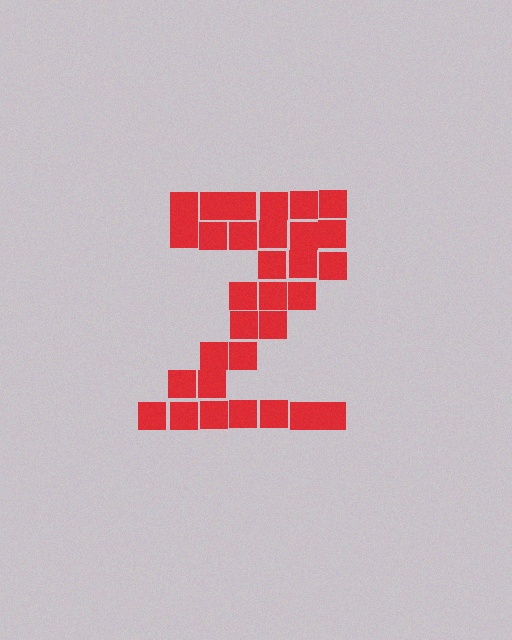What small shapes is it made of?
It is made of small squares.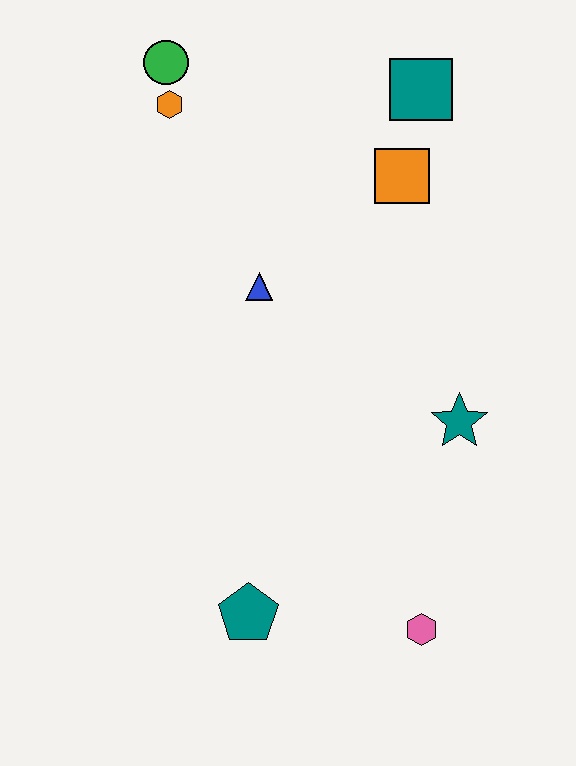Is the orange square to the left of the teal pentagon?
No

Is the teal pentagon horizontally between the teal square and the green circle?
Yes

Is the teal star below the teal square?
Yes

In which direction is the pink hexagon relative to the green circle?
The pink hexagon is below the green circle.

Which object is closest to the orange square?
The teal square is closest to the orange square.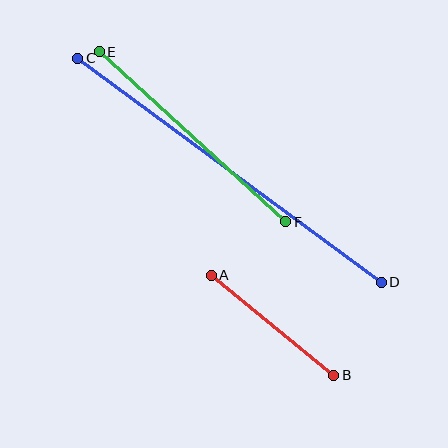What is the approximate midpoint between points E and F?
The midpoint is at approximately (192, 137) pixels.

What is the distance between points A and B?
The distance is approximately 158 pixels.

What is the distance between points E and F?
The distance is approximately 252 pixels.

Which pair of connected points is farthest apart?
Points C and D are farthest apart.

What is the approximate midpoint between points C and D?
The midpoint is at approximately (230, 170) pixels.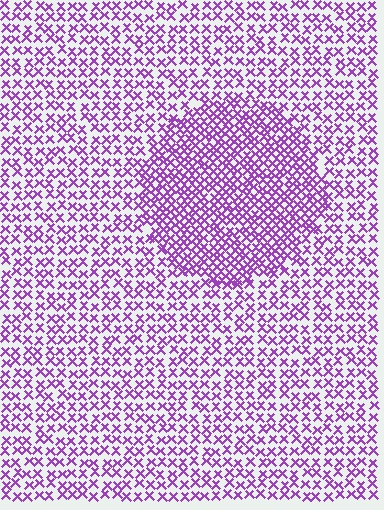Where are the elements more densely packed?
The elements are more densely packed inside the circle boundary.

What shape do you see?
I see a circle.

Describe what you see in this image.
The image contains small purple elements arranged at two different densities. A circle-shaped region is visible where the elements are more densely packed than the surrounding area.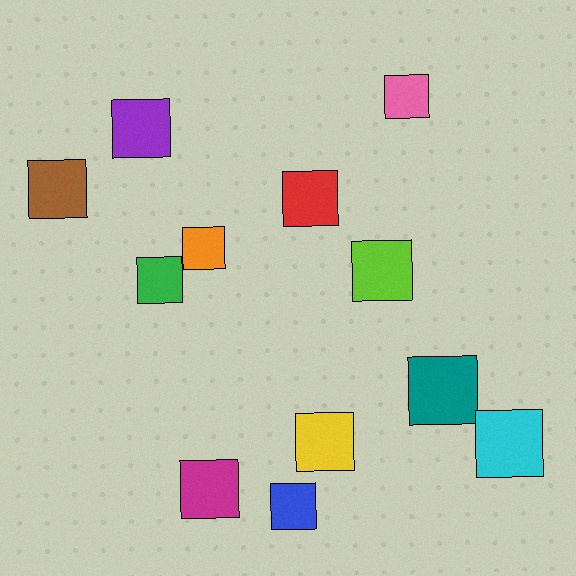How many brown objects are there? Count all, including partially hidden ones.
There is 1 brown object.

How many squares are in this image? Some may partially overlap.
There are 12 squares.